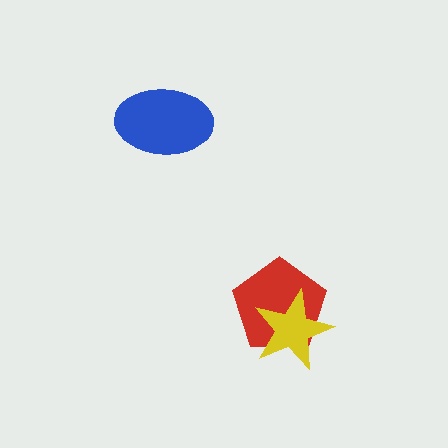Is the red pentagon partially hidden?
Yes, it is partially covered by another shape.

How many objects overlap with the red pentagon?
1 object overlaps with the red pentagon.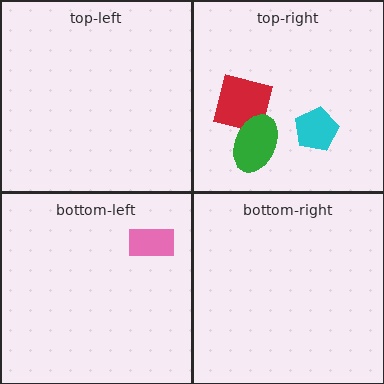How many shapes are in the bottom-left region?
1.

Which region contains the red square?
The top-right region.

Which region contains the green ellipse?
The top-right region.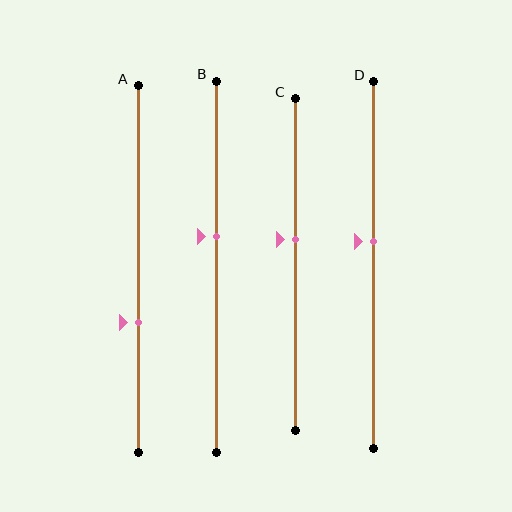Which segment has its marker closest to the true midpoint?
Segment D has its marker closest to the true midpoint.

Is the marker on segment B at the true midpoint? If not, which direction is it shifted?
No, the marker on segment B is shifted upward by about 8% of the segment length.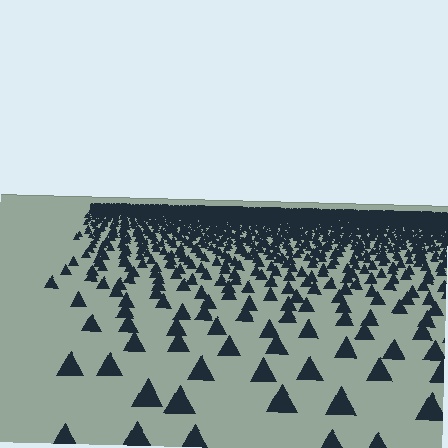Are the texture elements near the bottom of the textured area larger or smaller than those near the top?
Larger. Near the bottom, elements are closer to the viewer and appear at a bigger on-screen size.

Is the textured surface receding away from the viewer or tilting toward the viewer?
The surface is receding away from the viewer. Texture elements get smaller and denser toward the top.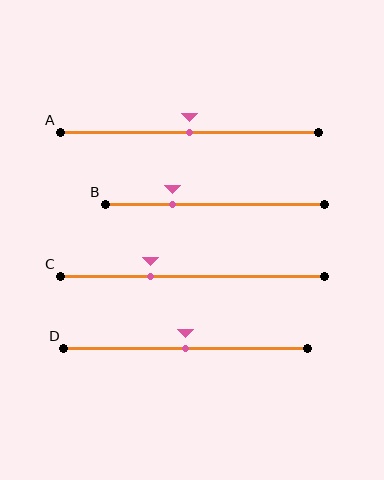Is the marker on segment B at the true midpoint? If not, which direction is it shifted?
No, the marker on segment B is shifted to the left by about 19% of the segment length.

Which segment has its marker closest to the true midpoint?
Segment A has its marker closest to the true midpoint.